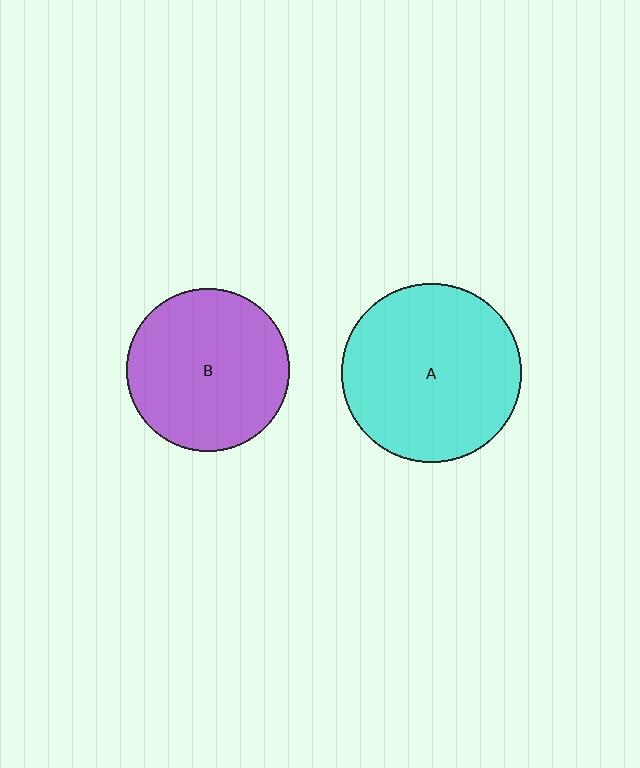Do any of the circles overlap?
No, none of the circles overlap.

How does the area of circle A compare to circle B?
Approximately 1.2 times.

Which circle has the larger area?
Circle A (cyan).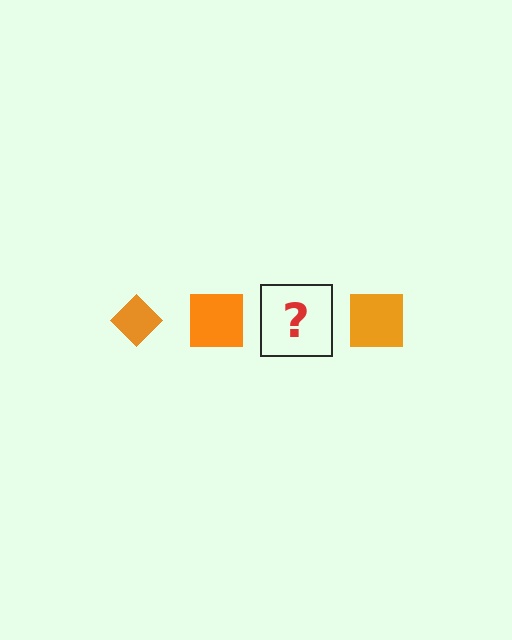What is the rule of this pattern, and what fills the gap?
The rule is that the pattern cycles through diamond, square shapes in orange. The gap should be filled with an orange diamond.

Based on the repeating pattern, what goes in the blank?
The blank should be an orange diamond.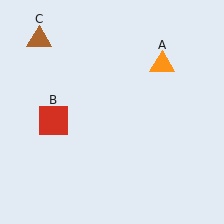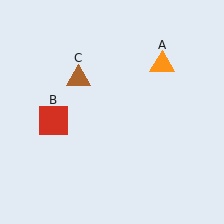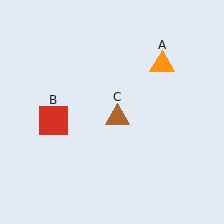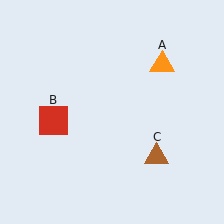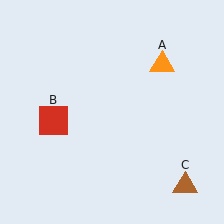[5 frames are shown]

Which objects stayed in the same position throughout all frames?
Orange triangle (object A) and red square (object B) remained stationary.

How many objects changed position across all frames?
1 object changed position: brown triangle (object C).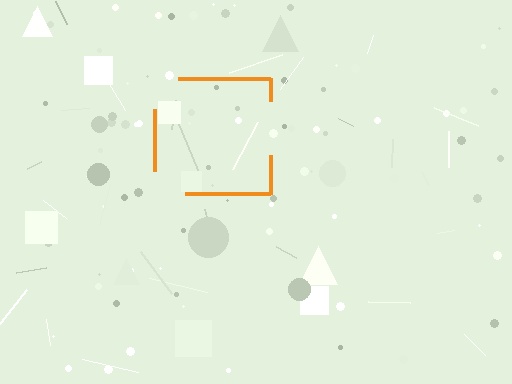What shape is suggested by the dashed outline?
The dashed outline suggests a square.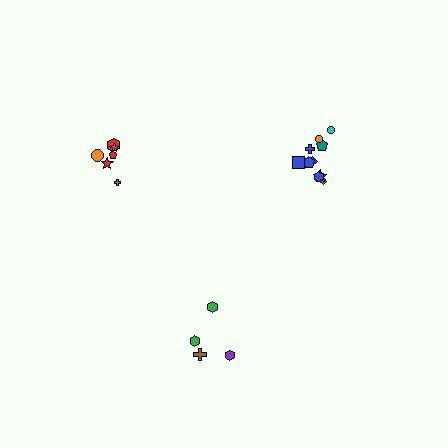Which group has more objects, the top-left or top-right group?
The top-right group.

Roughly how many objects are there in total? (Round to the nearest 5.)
Roughly 20 objects in total.